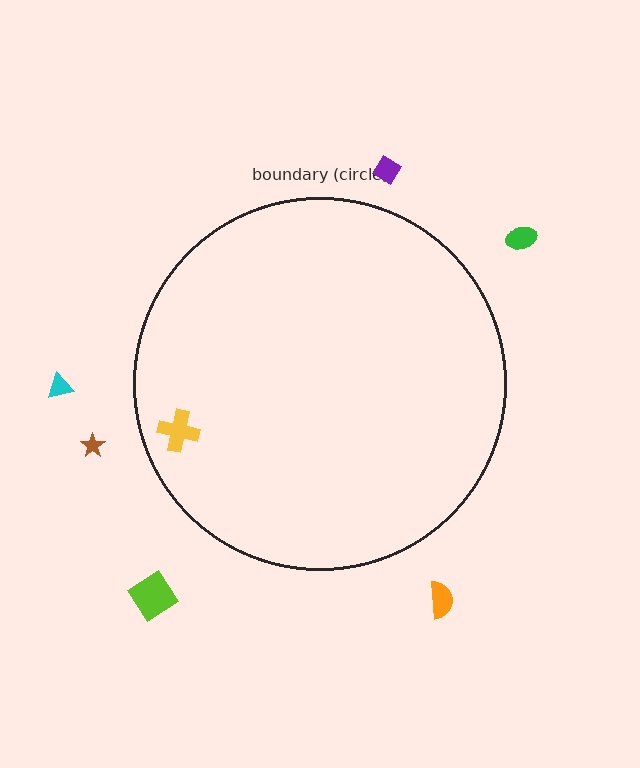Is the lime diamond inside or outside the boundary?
Outside.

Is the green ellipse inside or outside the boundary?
Outside.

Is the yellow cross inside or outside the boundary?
Inside.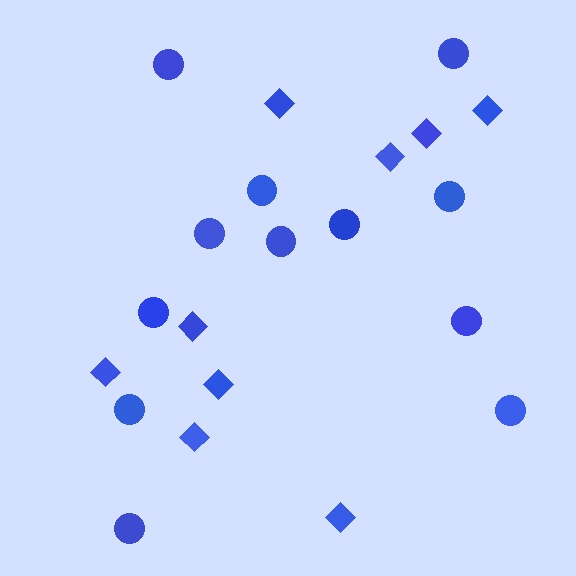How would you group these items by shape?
There are 2 groups: one group of circles (12) and one group of diamonds (9).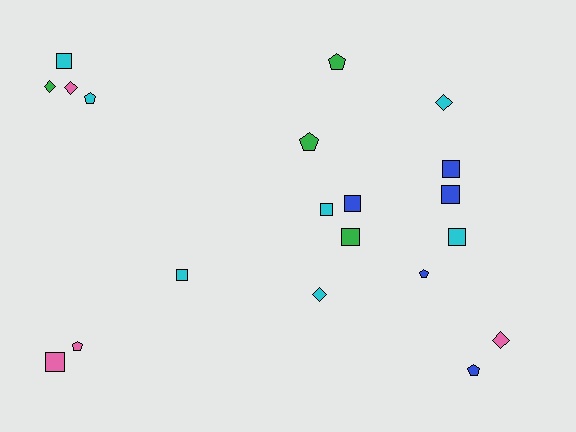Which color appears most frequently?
Cyan, with 7 objects.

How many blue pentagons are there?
There are 2 blue pentagons.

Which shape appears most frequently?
Square, with 9 objects.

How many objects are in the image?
There are 20 objects.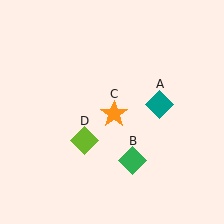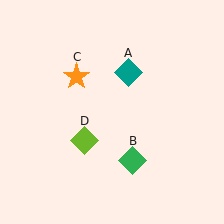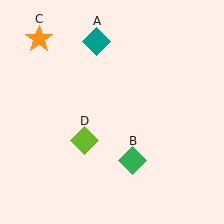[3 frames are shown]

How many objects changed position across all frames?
2 objects changed position: teal diamond (object A), orange star (object C).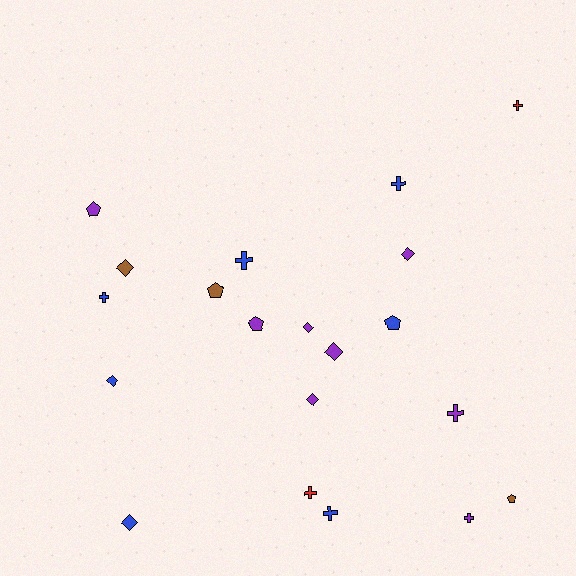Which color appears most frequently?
Purple, with 8 objects.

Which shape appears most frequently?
Cross, with 8 objects.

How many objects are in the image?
There are 20 objects.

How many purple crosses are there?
There are 2 purple crosses.